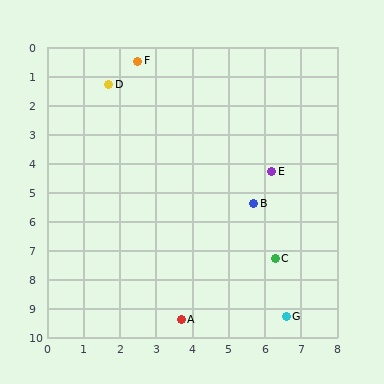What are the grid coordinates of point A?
Point A is at approximately (3.7, 9.4).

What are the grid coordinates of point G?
Point G is at approximately (6.6, 9.3).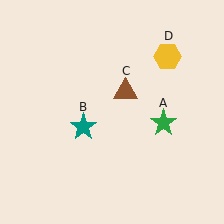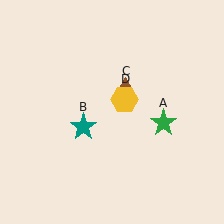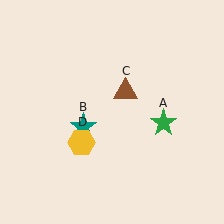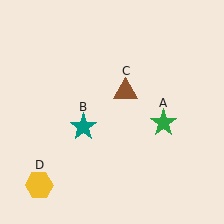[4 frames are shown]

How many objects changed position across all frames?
1 object changed position: yellow hexagon (object D).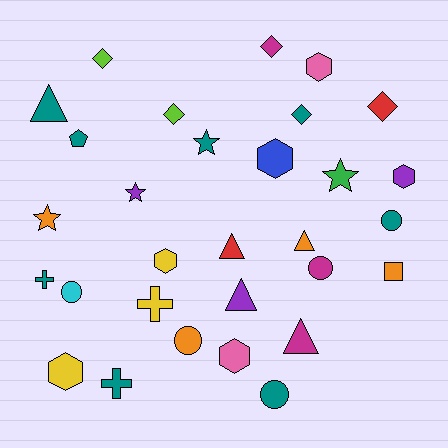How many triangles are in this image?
There are 5 triangles.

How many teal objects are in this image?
There are 8 teal objects.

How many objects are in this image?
There are 30 objects.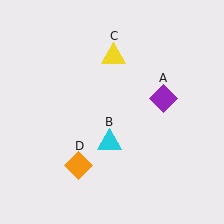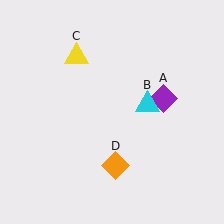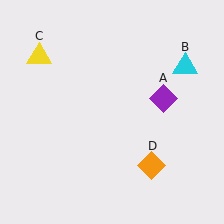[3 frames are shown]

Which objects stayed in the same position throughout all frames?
Purple diamond (object A) remained stationary.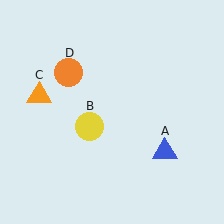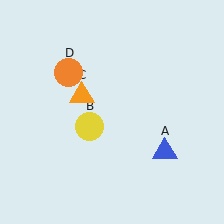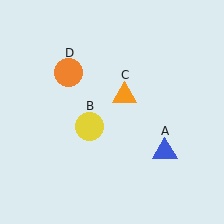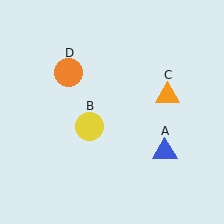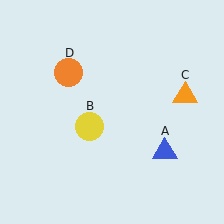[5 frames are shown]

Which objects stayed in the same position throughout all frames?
Blue triangle (object A) and yellow circle (object B) and orange circle (object D) remained stationary.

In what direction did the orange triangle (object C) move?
The orange triangle (object C) moved right.